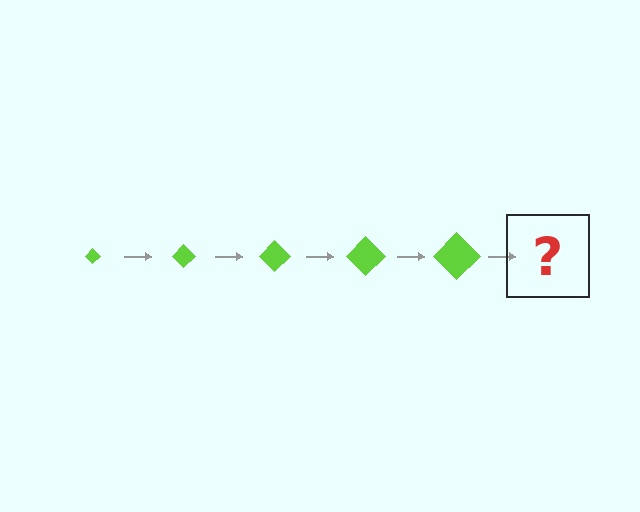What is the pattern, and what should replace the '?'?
The pattern is that the diamond gets progressively larger each step. The '?' should be a lime diamond, larger than the previous one.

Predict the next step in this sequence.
The next step is a lime diamond, larger than the previous one.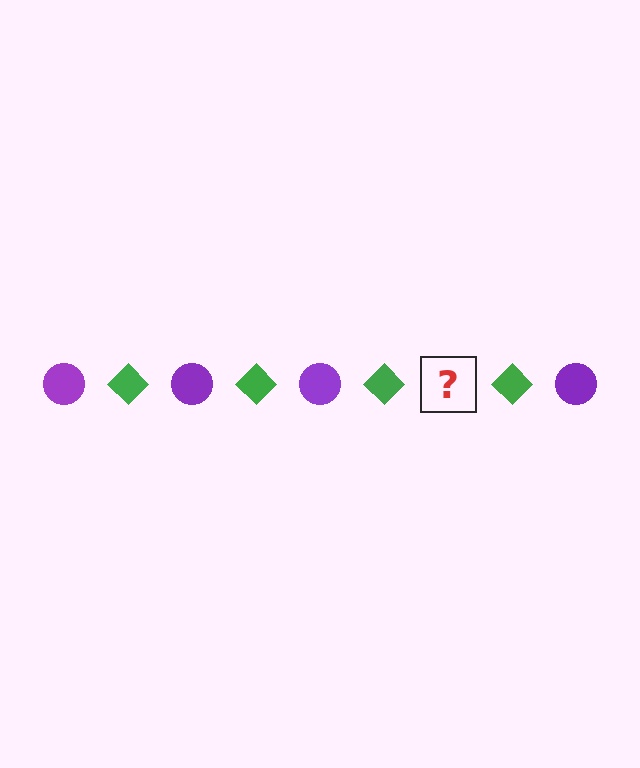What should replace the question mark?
The question mark should be replaced with a purple circle.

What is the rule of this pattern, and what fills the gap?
The rule is that the pattern alternates between purple circle and green diamond. The gap should be filled with a purple circle.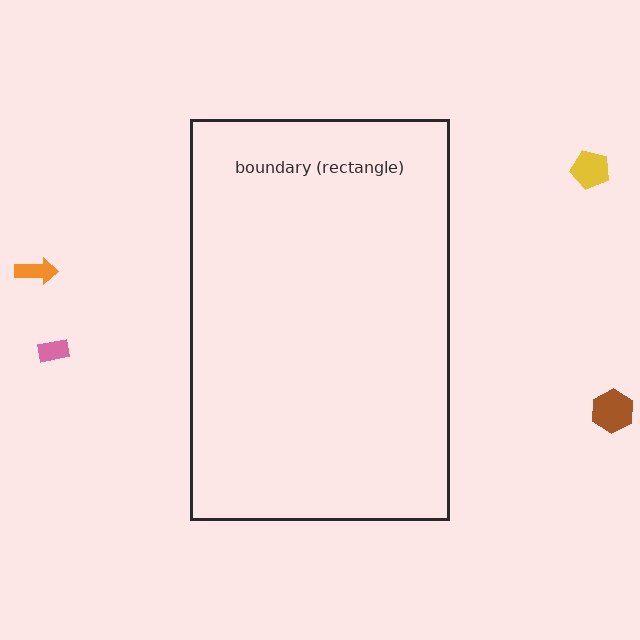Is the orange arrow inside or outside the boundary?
Outside.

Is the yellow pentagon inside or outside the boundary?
Outside.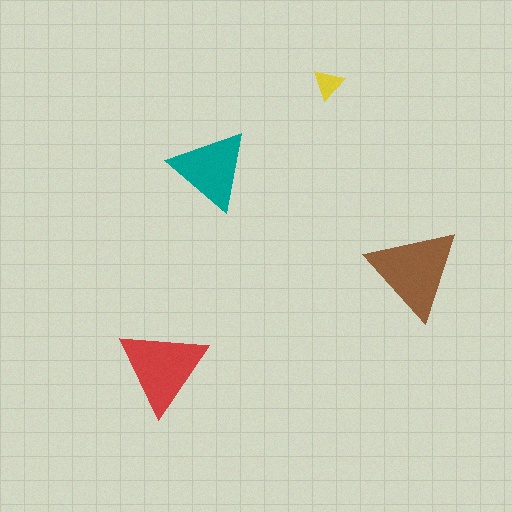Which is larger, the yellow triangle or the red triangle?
The red one.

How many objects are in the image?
There are 4 objects in the image.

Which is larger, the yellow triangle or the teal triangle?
The teal one.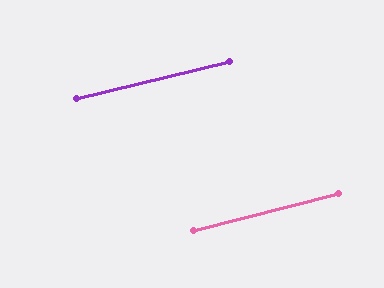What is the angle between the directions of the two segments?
Approximately 1 degree.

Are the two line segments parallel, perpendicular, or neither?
Parallel — their directions differ by only 0.6°.